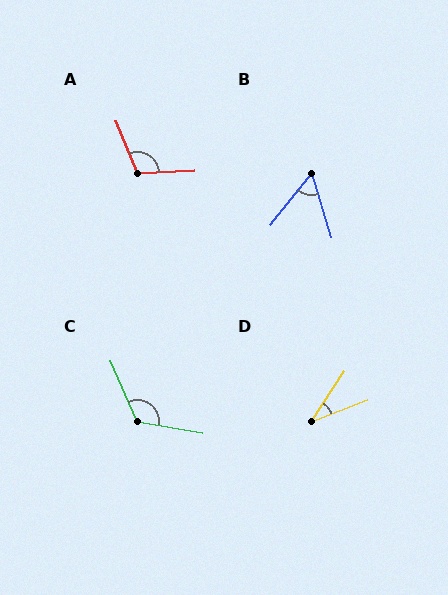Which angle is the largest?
C, at approximately 123 degrees.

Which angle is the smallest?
D, at approximately 35 degrees.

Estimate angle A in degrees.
Approximately 109 degrees.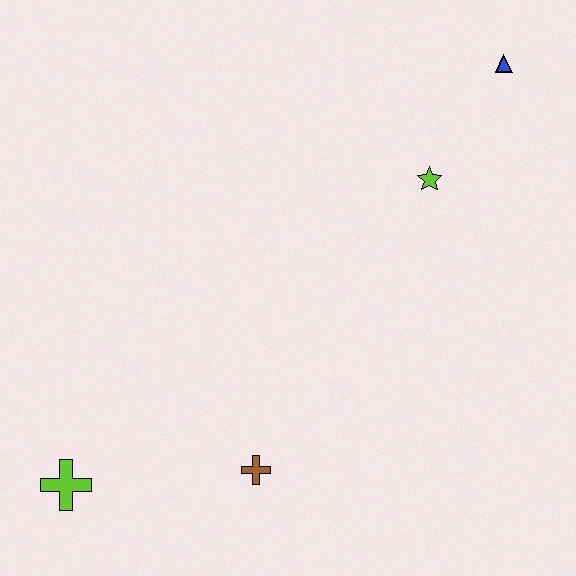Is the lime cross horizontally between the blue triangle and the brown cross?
No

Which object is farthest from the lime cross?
The blue triangle is farthest from the lime cross.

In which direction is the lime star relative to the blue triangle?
The lime star is below the blue triangle.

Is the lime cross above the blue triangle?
No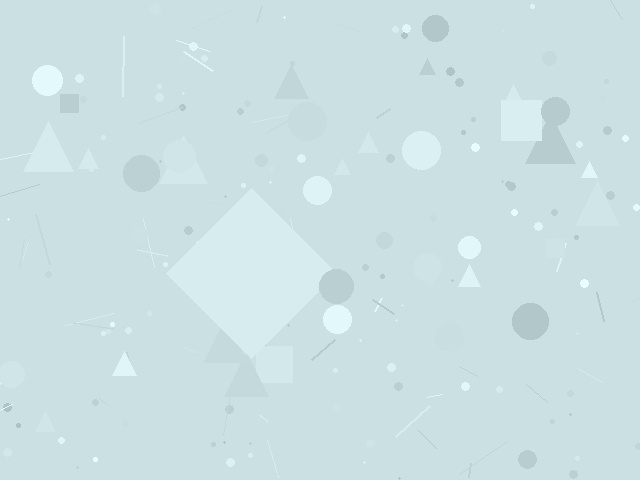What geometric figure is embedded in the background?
A diamond is embedded in the background.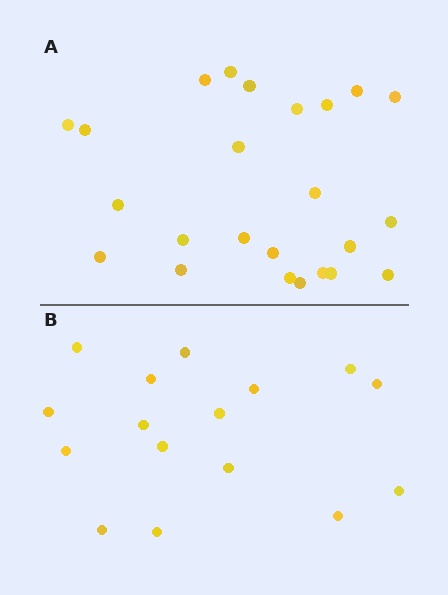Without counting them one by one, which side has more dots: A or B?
Region A (the top region) has more dots.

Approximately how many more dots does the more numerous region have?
Region A has roughly 8 or so more dots than region B.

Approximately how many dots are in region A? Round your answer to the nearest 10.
About 20 dots. (The exact count is 24, which rounds to 20.)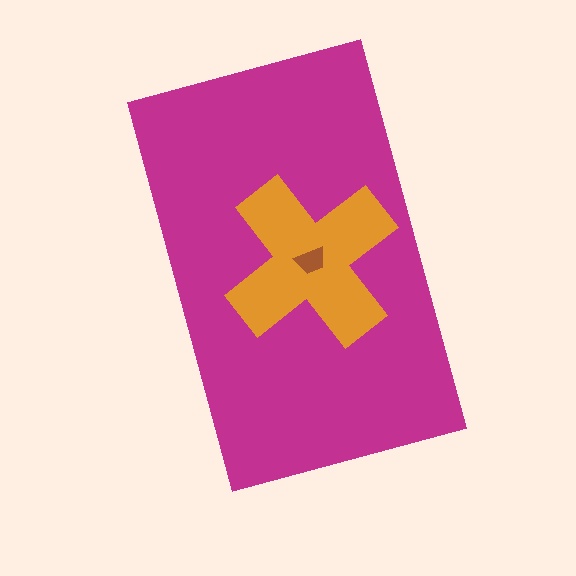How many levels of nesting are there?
3.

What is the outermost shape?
The magenta rectangle.